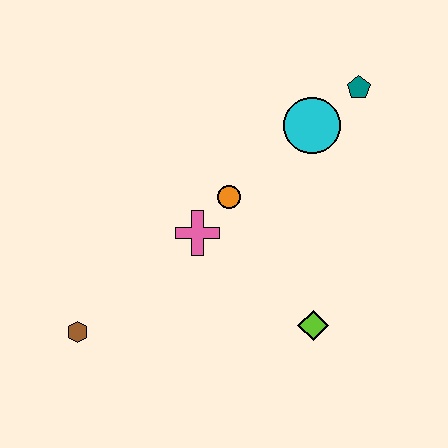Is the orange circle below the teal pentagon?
Yes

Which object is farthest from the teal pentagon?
The brown hexagon is farthest from the teal pentagon.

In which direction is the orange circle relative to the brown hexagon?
The orange circle is to the right of the brown hexagon.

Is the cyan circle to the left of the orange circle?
No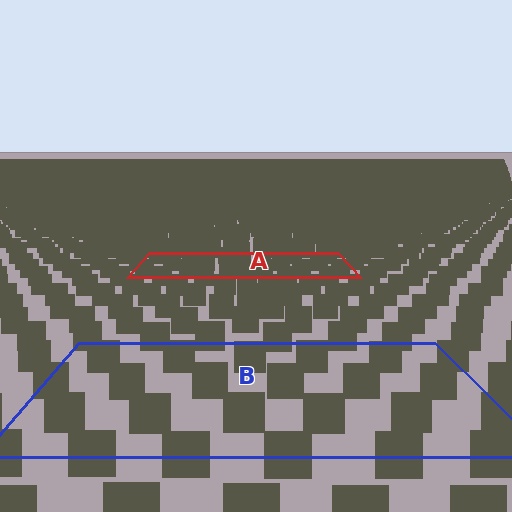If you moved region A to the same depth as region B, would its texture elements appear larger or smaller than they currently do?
They would appear larger. At a closer depth, the same texture elements are projected at a bigger on-screen size.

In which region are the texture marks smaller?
The texture marks are smaller in region A, because it is farther away.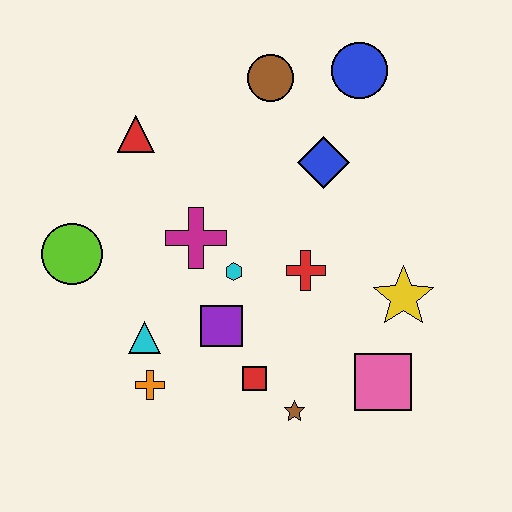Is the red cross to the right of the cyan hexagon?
Yes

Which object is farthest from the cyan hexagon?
The blue circle is farthest from the cyan hexagon.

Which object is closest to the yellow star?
The pink square is closest to the yellow star.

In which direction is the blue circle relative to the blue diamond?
The blue circle is above the blue diamond.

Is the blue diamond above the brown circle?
No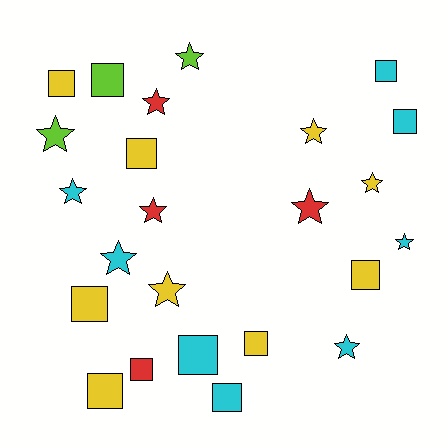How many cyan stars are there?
There are 4 cyan stars.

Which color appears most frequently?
Yellow, with 9 objects.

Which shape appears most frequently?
Square, with 12 objects.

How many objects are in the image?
There are 24 objects.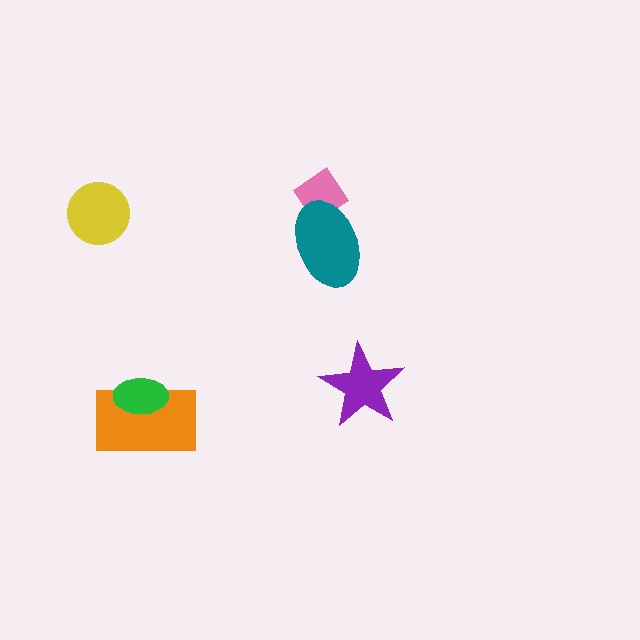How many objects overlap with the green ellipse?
1 object overlaps with the green ellipse.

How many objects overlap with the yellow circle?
0 objects overlap with the yellow circle.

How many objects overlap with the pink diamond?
1 object overlaps with the pink diamond.